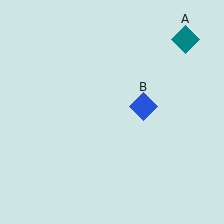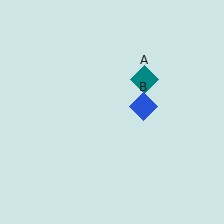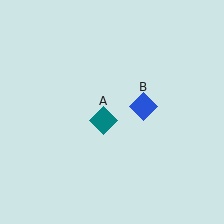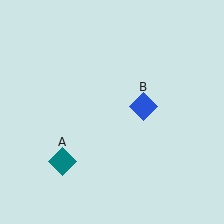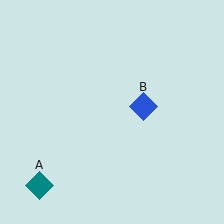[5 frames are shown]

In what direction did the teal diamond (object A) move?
The teal diamond (object A) moved down and to the left.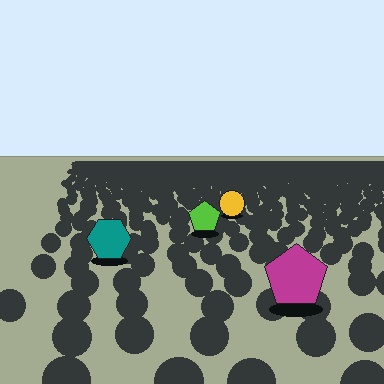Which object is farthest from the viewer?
The yellow circle is farthest from the viewer. It appears smaller and the ground texture around it is denser.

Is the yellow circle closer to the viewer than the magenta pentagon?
No. The magenta pentagon is closer — you can tell from the texture gradient: the ground texture is coarser near it.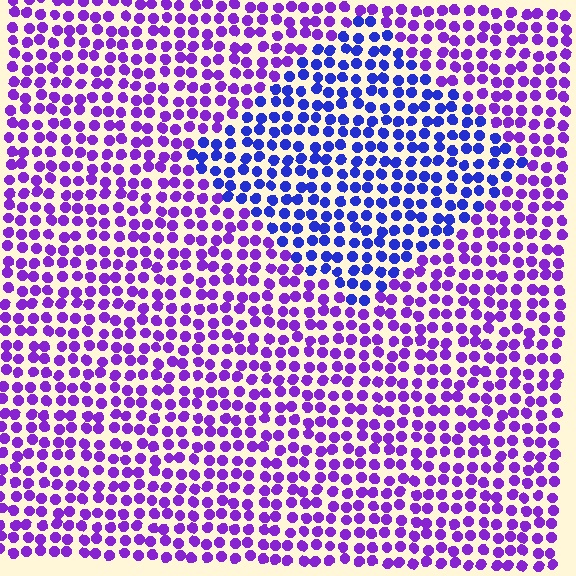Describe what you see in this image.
The image is filled with small purple elements in a uniform arrangement. A diamond-shaped region is visible where the elements are tinted to a slightly different hue, forming a subtle color boundary.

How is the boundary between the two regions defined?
The boundary is defined purely by a slight shift in hue (about 39 degrees). Spacing, size, and orientation are identical on both sides.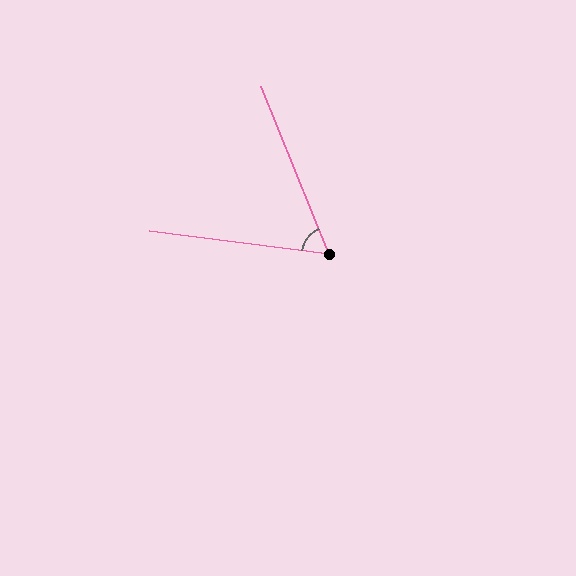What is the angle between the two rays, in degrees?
Approximately 61 degrees.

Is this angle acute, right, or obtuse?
It is acute.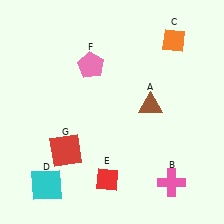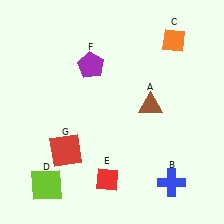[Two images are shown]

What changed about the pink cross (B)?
In Image 1, B is pink. In Image 2, it changed to blue.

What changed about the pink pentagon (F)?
In Image 1, F is pink. In Image 2, it changed to purple.